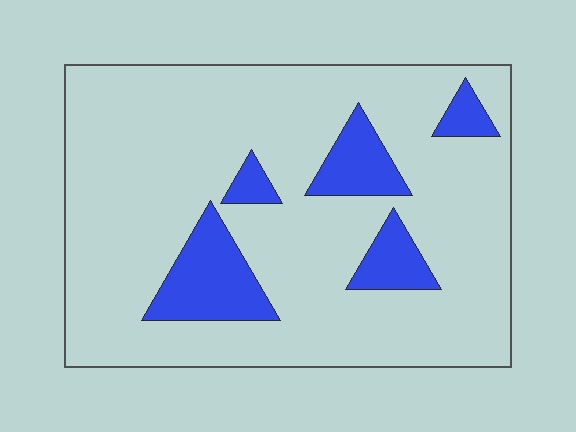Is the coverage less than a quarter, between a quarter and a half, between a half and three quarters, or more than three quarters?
Less than a quarter.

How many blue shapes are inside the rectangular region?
5.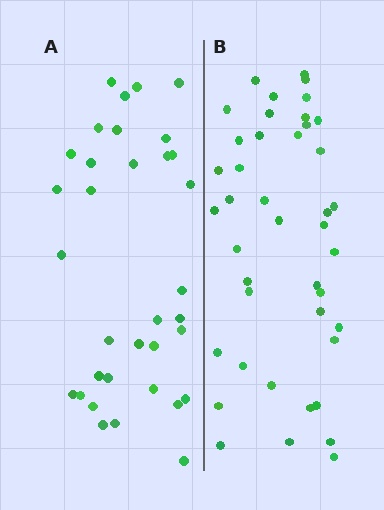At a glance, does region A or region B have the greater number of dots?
Region B (the right region) has more dots.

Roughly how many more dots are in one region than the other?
Region B has roughly 8 or so more dots than region A.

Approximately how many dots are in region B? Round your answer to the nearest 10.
About 40 dots. (The exact count is 42, which rounds to 40.)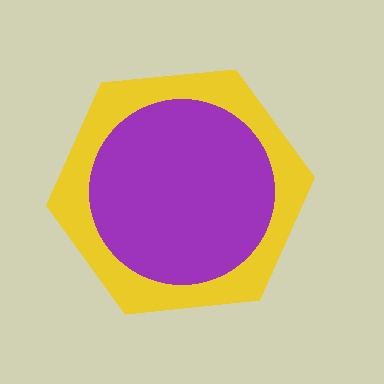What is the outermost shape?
The yellow hexagon.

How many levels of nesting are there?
2.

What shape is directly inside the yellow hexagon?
The purple circle.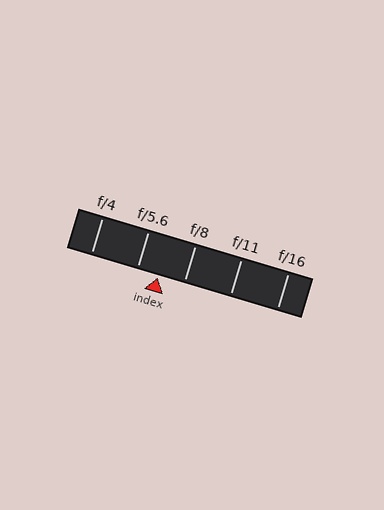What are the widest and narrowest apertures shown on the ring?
The widest aperture shown is f/4 and the narrowest is f/16.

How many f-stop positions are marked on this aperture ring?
There are 5 f-stop positions marked.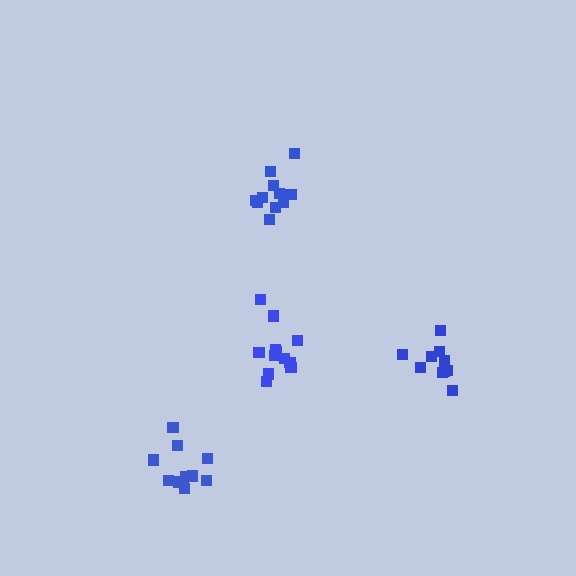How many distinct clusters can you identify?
There are 4 distinct clusters.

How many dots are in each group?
Group 1: 10 dots, Group 2: 11 dots, Group 3: 11 dots, Group 4: 12 dots (44 total).